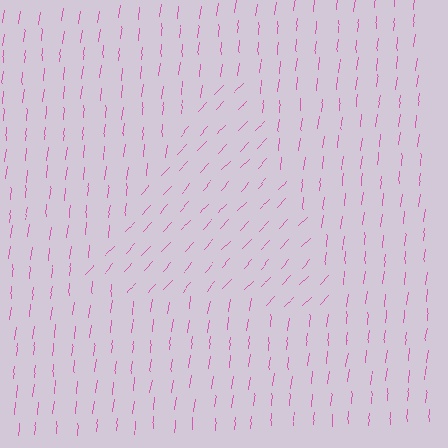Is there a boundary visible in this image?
Yes, there is a texture boundary formed by a change in line orientation.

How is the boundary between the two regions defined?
The boundary is defined purely by a change in line orientation (approximately 36 degrees difference). All lines are the same color and thickness.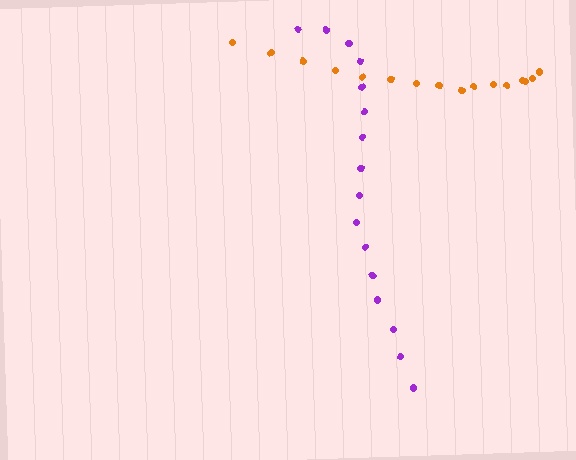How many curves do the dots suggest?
There are 2 distinct paths.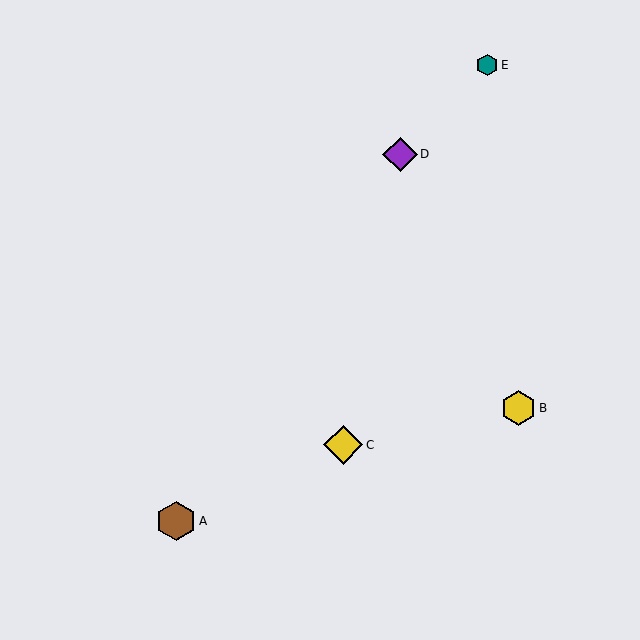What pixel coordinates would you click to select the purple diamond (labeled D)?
Click at (400, 154) to select the purple diamond D.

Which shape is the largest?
The brown hexagon (labeled A) is the largest.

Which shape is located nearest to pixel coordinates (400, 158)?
The purple diamond (labeled D) at (400, 154) is nearest to that location.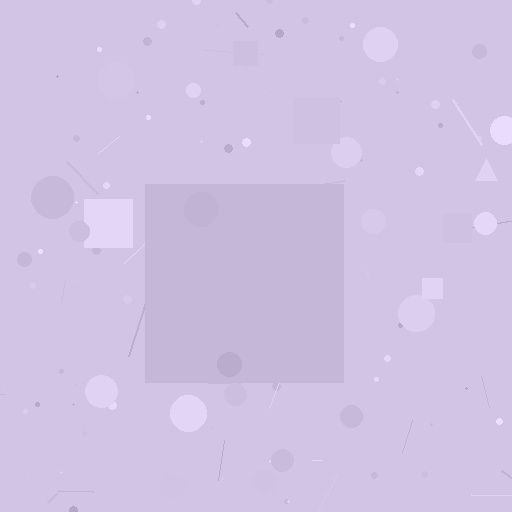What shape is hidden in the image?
A square is hidden in the image.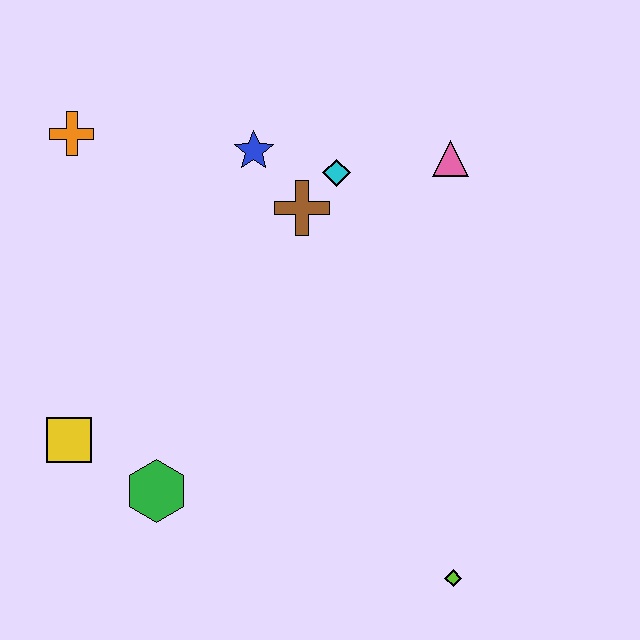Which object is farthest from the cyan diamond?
The lime diamond is farthest from the cyan diamond.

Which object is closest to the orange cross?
The blue star is closest to the orange cross.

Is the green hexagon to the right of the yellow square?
Yes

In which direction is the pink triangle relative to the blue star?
The pink triangle is to the right of the blue star.